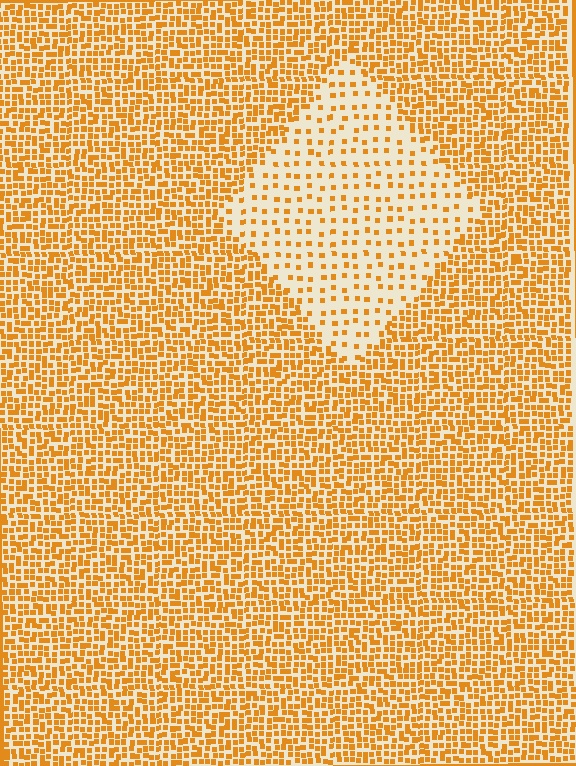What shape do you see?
I see a diamond.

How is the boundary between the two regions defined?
The boundary is defined by a change in element density (approximately 2.7x ratio). All elements are the same color, size, and shape.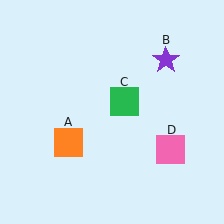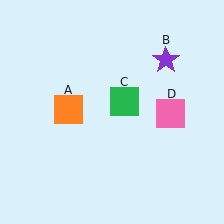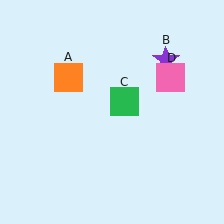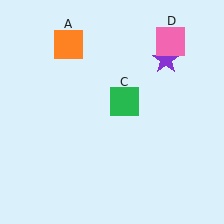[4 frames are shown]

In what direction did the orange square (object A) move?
The orange square (object A) moved up.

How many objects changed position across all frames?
2 objects changed position: orange square (object A), pink square (object D).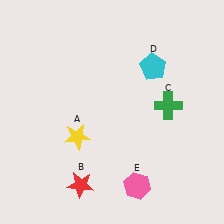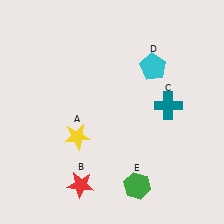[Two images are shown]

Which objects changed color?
C changed from green to teal. E changed from pink to green.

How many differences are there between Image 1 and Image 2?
There are 2 differences between the two images.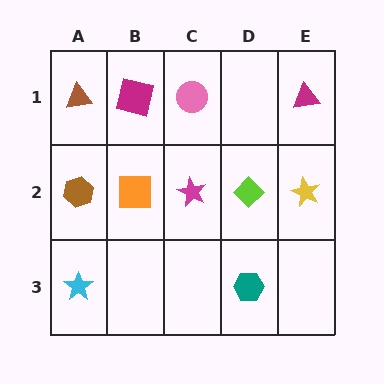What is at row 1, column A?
A brown triangle.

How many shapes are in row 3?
2 shapes.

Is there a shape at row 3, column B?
No, that cell is empty.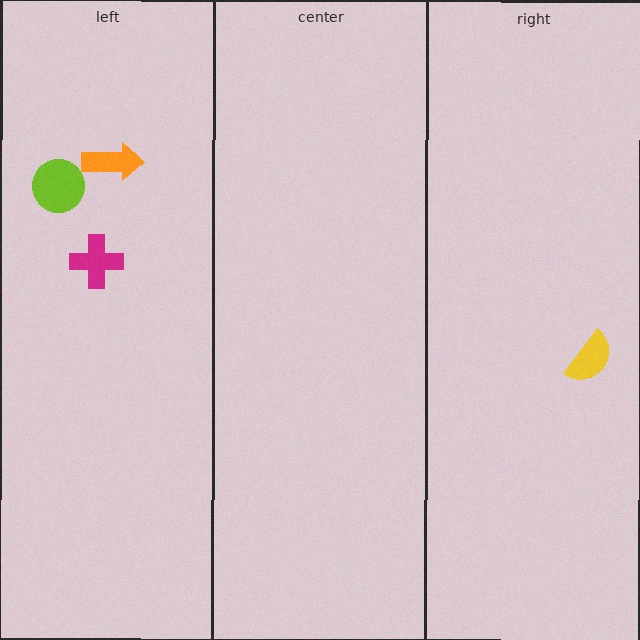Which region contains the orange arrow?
The left region.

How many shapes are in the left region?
3.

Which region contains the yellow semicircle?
The right region.